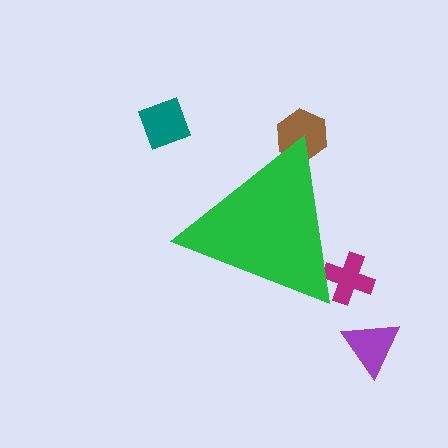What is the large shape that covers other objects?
A green triangle.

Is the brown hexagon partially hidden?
Yes, the brown hexagon is partially hidden behind the green triangle.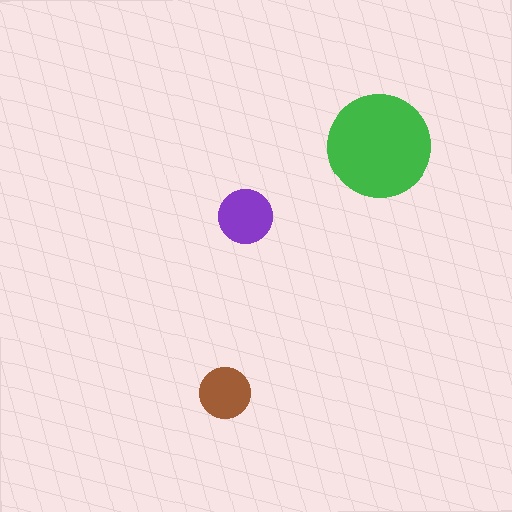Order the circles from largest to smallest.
the green one, the purple one, the brown one.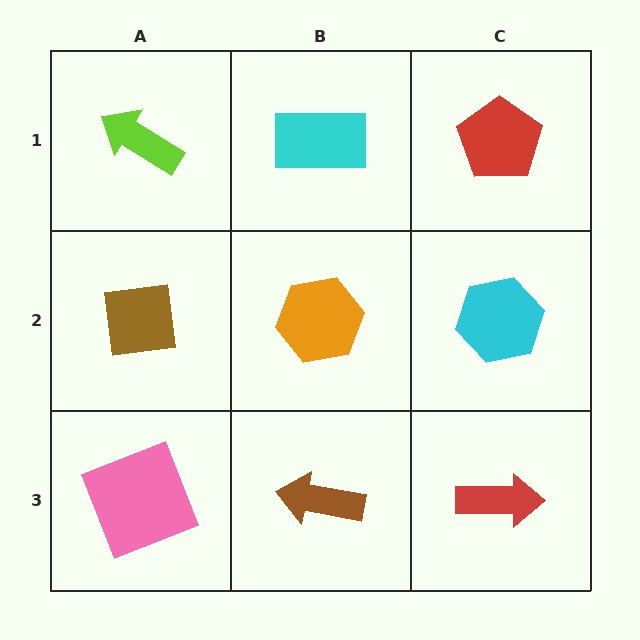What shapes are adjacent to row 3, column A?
A brown square (row 2, column A), a brown arrow (row 3, column B).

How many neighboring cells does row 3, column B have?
3.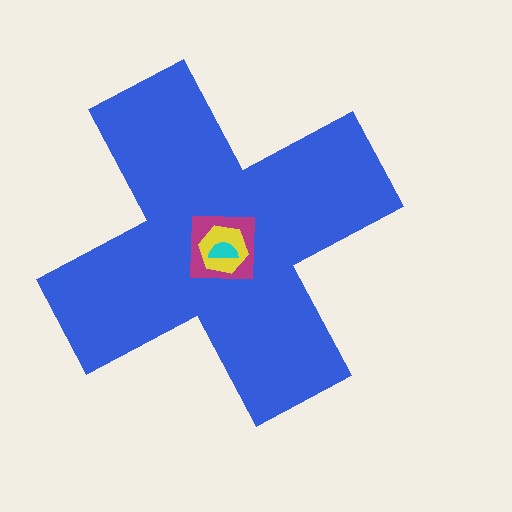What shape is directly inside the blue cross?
The magenta square.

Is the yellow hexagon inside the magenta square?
Yes.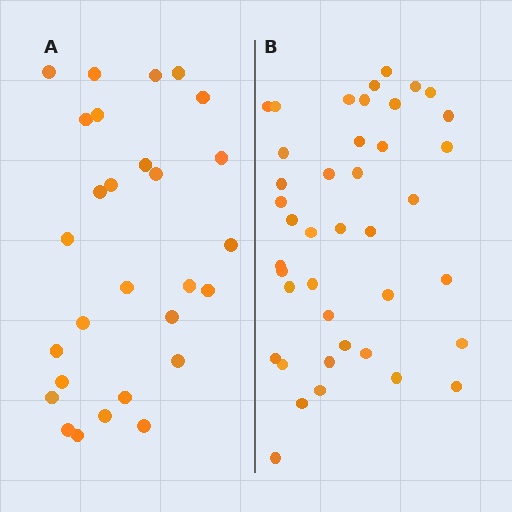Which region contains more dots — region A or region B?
Region B (the right region) has more dots.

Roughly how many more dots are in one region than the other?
Region B has approximately 15 more dots than region A.